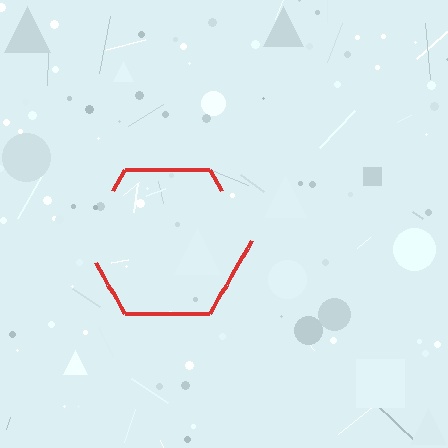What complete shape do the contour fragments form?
The contour fragments form a hexagon.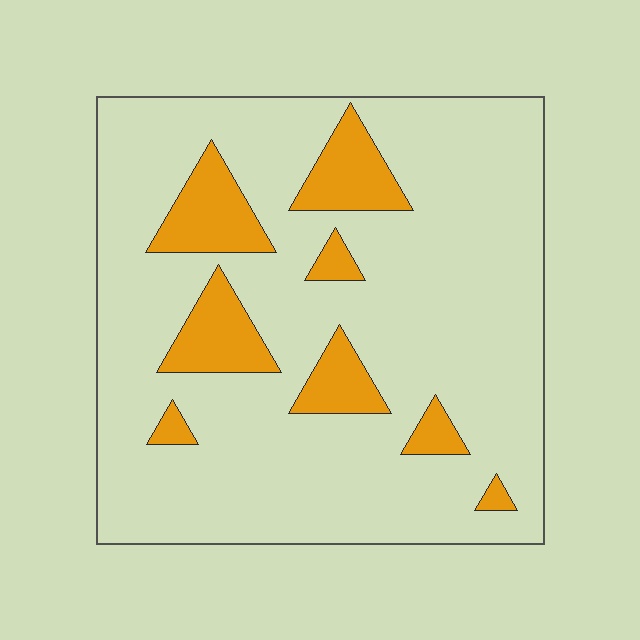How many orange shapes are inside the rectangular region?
8.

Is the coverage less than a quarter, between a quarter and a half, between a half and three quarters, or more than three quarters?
Less than a quarter.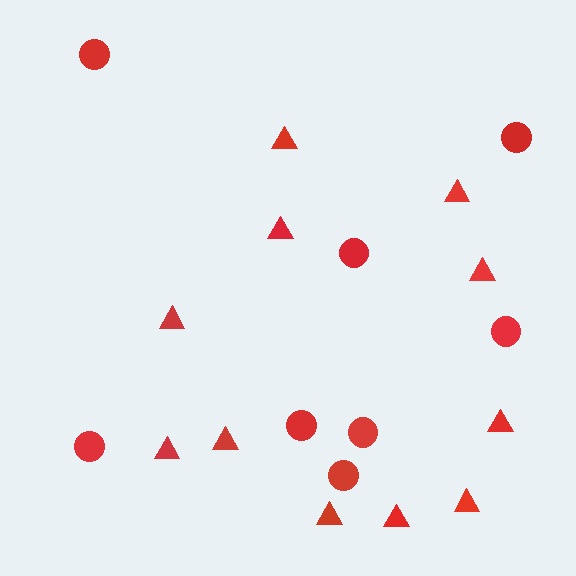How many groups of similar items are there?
There are 2 groups: one group of triangles (11) and one group of circles (8).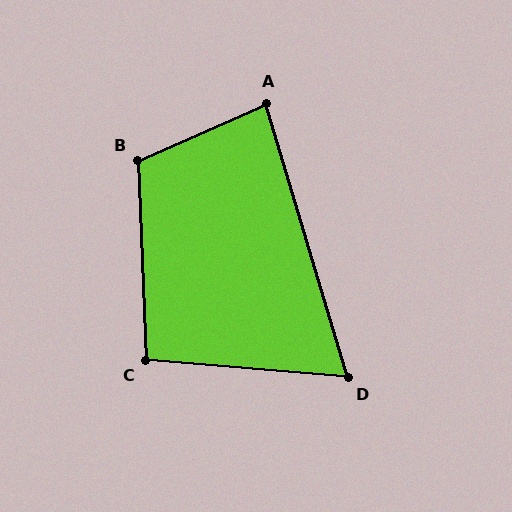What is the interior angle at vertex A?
Approximately 83 degrees (acute).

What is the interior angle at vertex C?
Approximately 97 degrees (obtuse).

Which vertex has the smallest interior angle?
D, at approximately 69 degrees.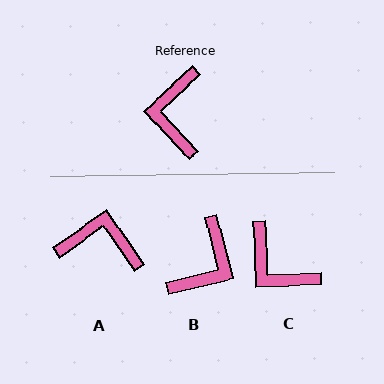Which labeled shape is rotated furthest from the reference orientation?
B, about 151 degrees away.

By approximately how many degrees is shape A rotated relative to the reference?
Approximately 98 degrees clockwise.